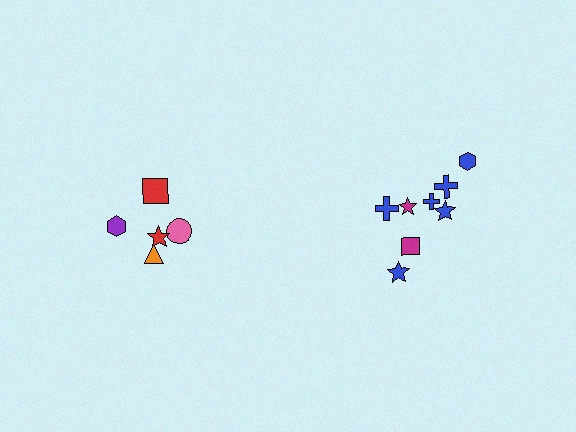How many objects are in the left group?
There are 5 objects.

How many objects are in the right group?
There are 8 objects.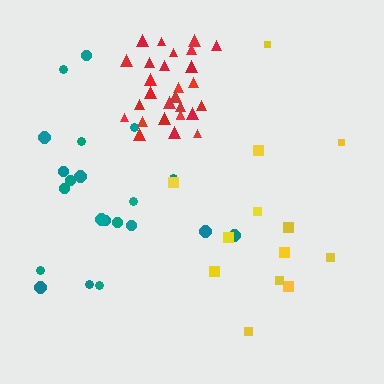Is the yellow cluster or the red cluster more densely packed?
Red.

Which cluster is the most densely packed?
Red.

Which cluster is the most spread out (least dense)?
Yellow.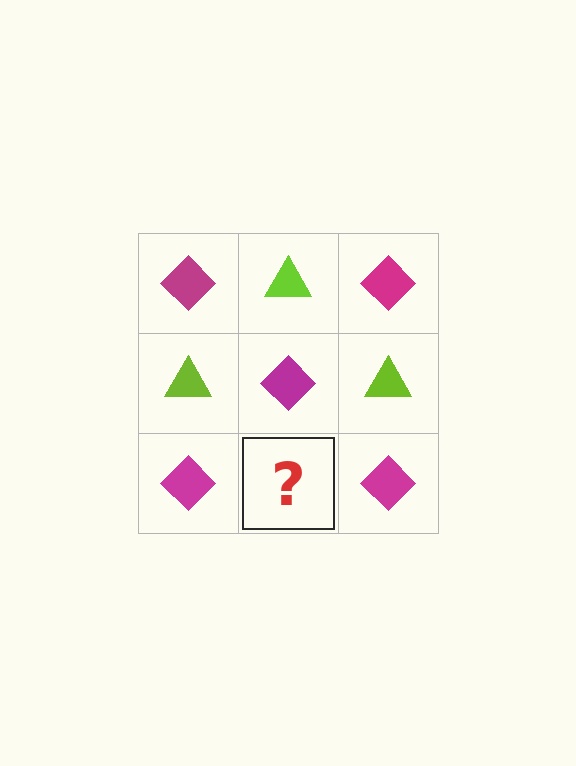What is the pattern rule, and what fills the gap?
The rule is that it alternates magenta diamond and lime triangle in a checkerboard pattern. The gap should be filled with a lime triangle.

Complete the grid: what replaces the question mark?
The question mark should be replaced with a lime triangle.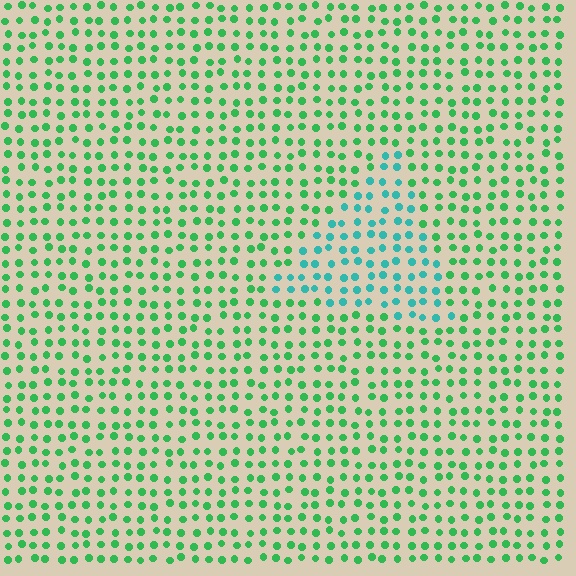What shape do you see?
I see a triangle.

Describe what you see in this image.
The image is filled with small green elements in a uniform arrangement. A triangle-shaped region is visible where the elements are tinted to a slightly different hue, forming a subtle color boundary.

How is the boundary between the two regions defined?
The boundary is defined purely by a slight shift in hue (about 40 degrees). Spacing, size, and orientation are identical on both sides.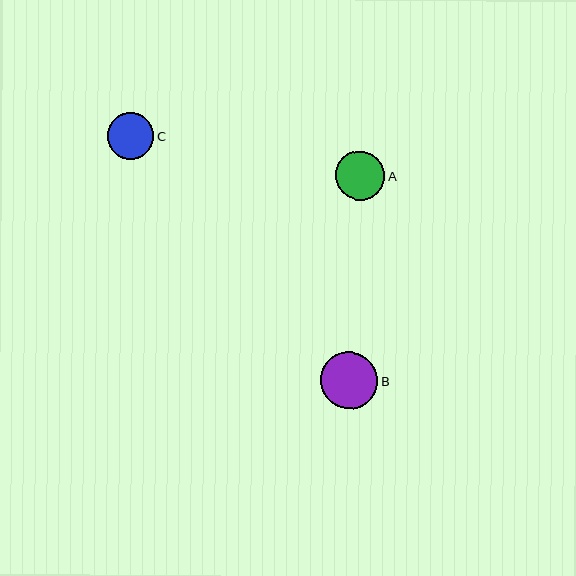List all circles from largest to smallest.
From largest to smallest: B, A, C.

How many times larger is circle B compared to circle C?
Circle B is approximately 1.2 times the size of circle C.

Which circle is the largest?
Circle B is the largest with a size of approximately 57 pixels.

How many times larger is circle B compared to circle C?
Circle B is approximately 1.2 times the size of circle C.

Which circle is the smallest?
Circle C is the smallest with a size of approximately 47 pixels.